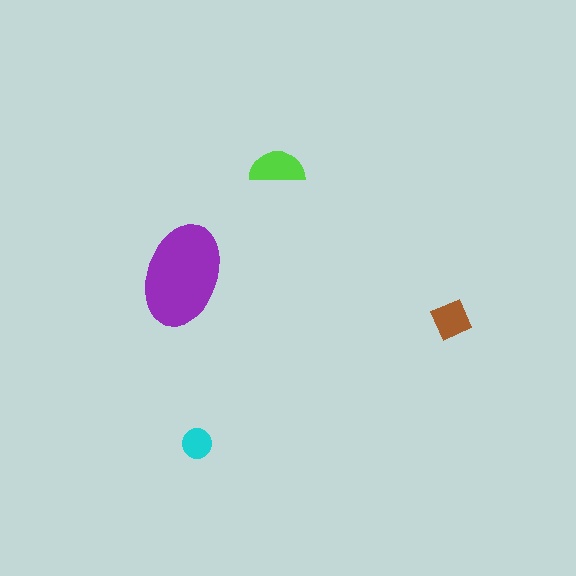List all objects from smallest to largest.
The cyan circle, the brown diamond, the lime semicircle, the purple ellipse.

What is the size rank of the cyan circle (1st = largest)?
4th.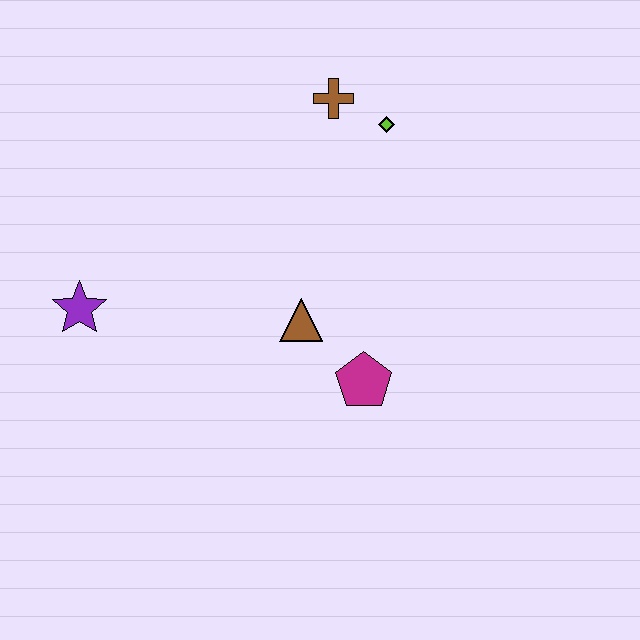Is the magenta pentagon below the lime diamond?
Yes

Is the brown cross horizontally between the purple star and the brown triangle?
No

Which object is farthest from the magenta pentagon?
The purple star is farthest from the magenta pentagon.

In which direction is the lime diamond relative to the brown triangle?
The lime diamond is above the brown triangle.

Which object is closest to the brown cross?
The lime diamond is closest to the brown cross.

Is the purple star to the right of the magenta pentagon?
No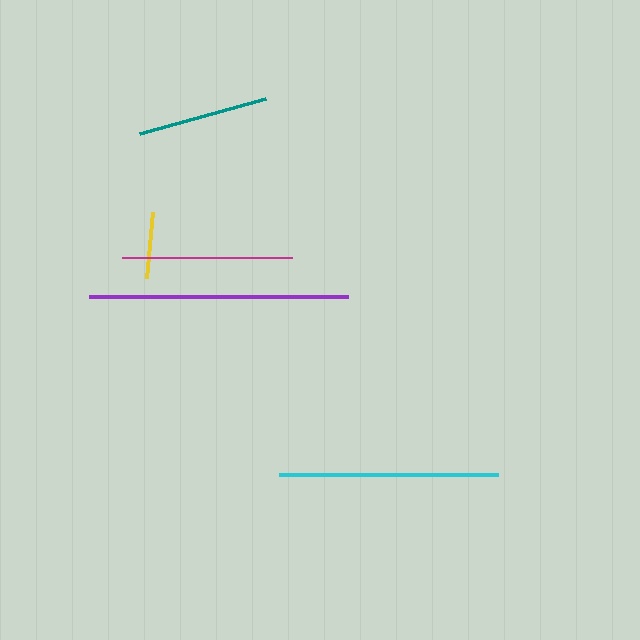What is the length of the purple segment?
The purple segment is approximately 259 pixels long.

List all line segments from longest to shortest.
From longest to shortest: purple, cyan, magenta, teal, yellow.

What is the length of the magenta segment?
The magenta segment is approximately 169 pixels long.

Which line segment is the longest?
The purple line is the longest at approximately 259 pixels.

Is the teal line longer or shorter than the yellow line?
The teal line is longer than the yellow line.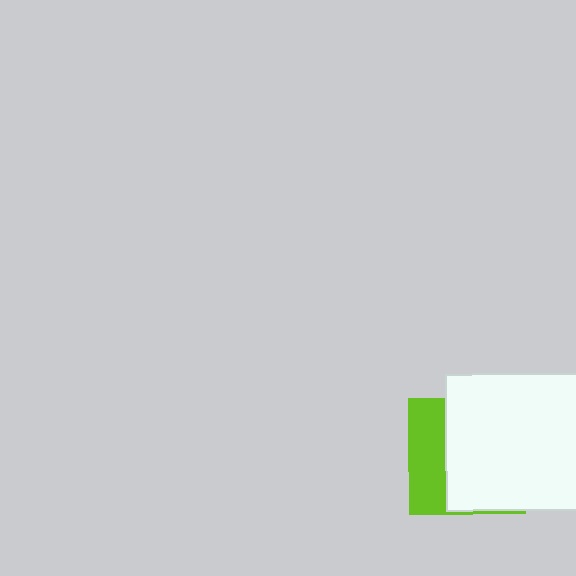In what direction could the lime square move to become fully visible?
The lime square could move left. That would shift it out from behind the white square entirely.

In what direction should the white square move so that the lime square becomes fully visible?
The white square should move right. That is the shortest direction to clear the overlap and leave the lime square fully visible.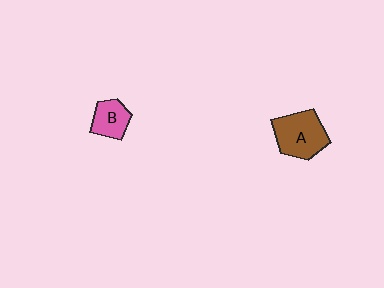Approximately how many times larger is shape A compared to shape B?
Approximately 1.7 times.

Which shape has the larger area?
Shape A (brown).